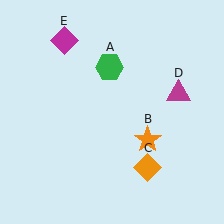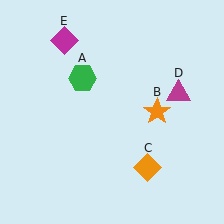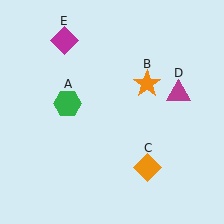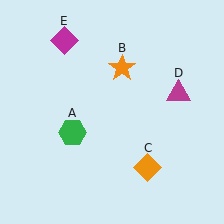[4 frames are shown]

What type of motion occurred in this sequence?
The green hexagon (object A), orange star (object B) rotated counterclockwise around the center of the scene.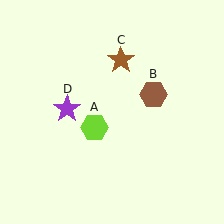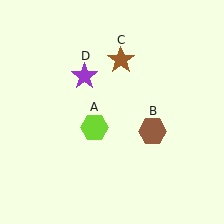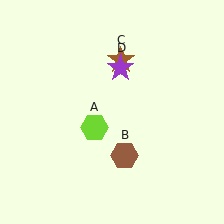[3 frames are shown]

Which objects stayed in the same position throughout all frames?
Lime hexagon (object A) and brown star (object C) remained stationary.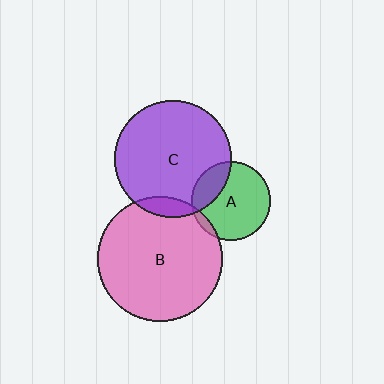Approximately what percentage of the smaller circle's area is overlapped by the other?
Approximately 25%.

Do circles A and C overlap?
Yes.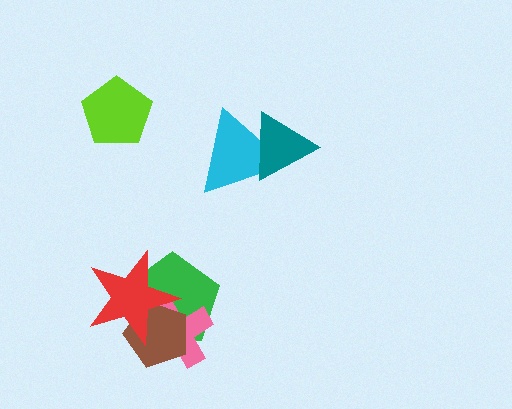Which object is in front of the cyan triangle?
The teal triangle is in front of the cyan triangle.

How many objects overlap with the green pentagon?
3 objects overlap with the green pentagon.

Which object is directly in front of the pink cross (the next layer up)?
The brown pentagon is directly in front of the pink cross.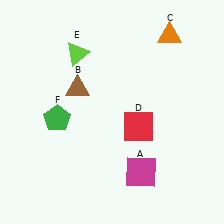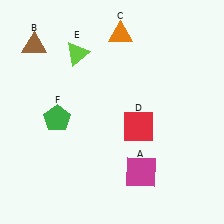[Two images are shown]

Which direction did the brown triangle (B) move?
The brown triangle (B) moved left.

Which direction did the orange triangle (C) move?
The orange triangle (C) moved left.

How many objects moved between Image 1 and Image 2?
2 objects moved between the two images.